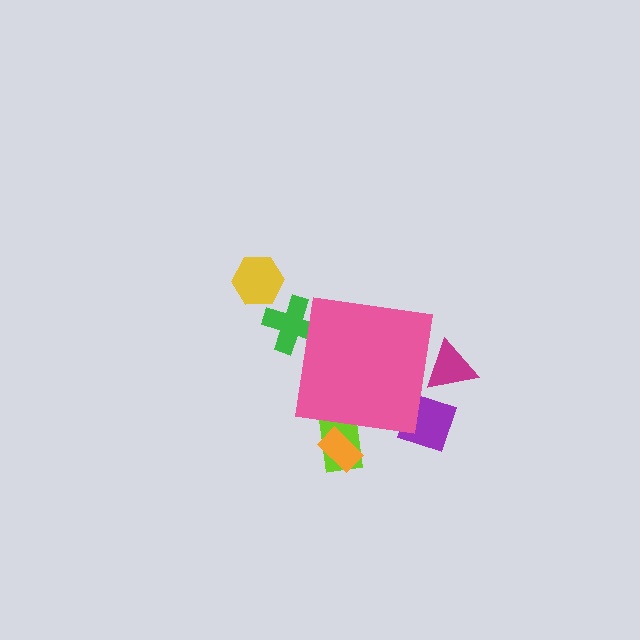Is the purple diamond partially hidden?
Yes, the purple diamond is partially hidden behind the pink square.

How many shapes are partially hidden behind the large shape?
5 shapes are partially hidden.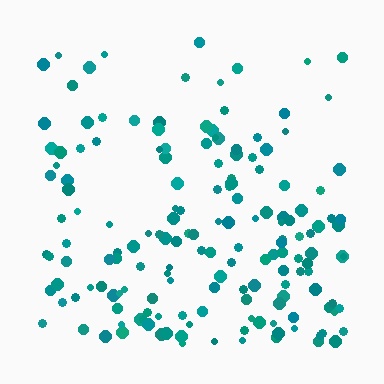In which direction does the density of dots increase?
From top to bottom, with the bottom side densest.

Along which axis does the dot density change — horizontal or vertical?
Vertical.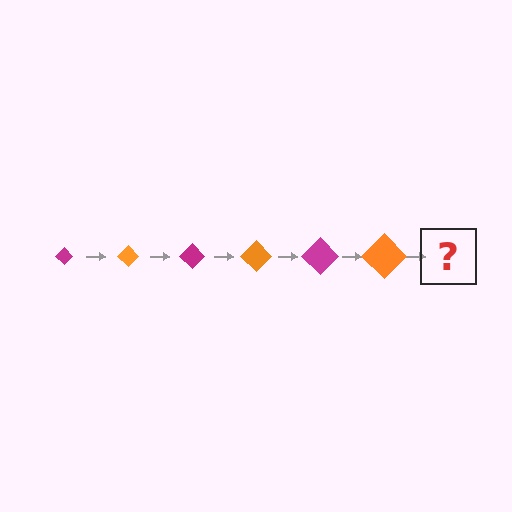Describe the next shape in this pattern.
It should be a magenta diamond, larger than the previous one.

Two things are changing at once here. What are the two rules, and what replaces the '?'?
The two rules are that the diamond grows larger each step and the color cycles through magenta and orange. The '?' should be a magenta diamond, larger than the previous one.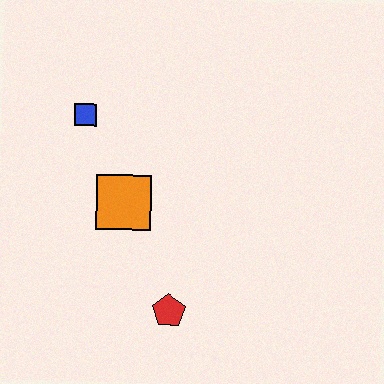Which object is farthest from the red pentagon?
The blue square is farthest from the red pentagon.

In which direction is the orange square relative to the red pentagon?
The orange square is above the red pentagon.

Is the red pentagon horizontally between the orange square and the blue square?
No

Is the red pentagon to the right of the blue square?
Yes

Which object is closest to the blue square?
The orange square is closest to the blue square.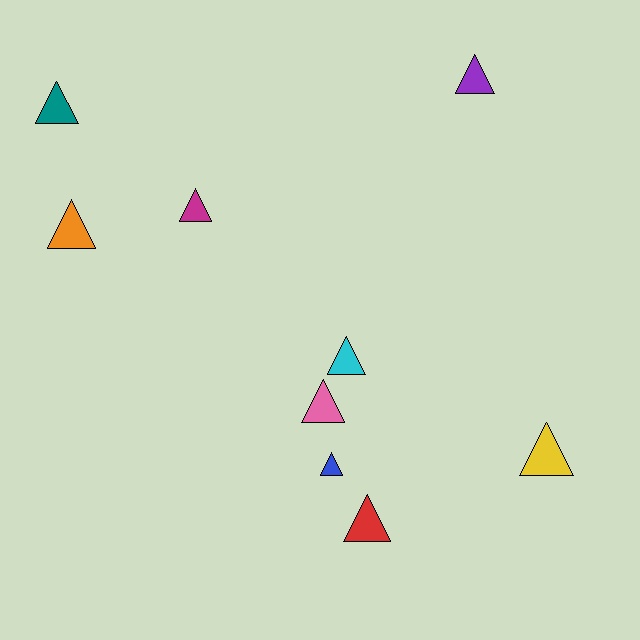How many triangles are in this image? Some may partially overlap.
There are 9 triangles.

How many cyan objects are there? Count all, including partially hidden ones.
There is 1 cyan object.